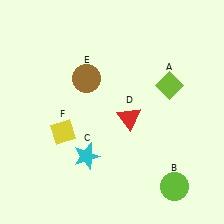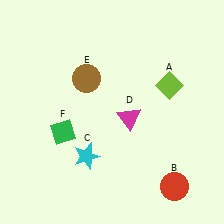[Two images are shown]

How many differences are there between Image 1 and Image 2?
There are 3 differences between the two images.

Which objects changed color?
B changed from lime to red. D changed from red to magenta. F changed from yellow to green.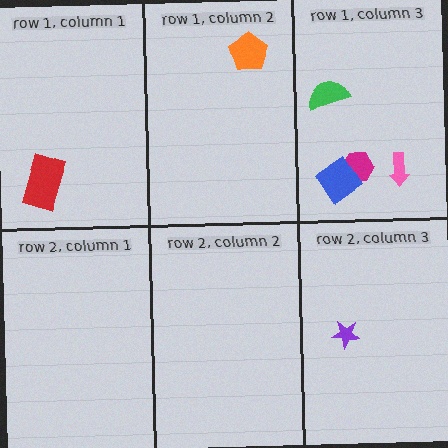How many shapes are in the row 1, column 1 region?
1.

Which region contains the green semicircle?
The row 1, column 3 region.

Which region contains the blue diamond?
The row 1, column 3 region.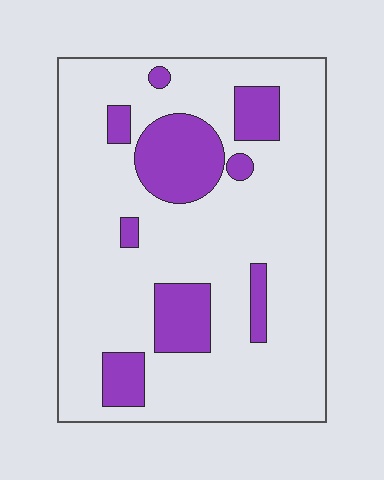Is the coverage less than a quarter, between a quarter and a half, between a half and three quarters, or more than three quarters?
Less than a quarter.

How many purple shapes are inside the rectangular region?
9.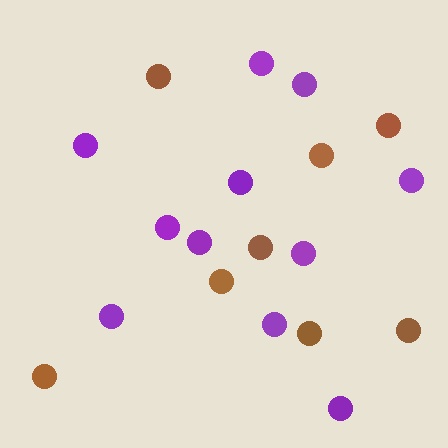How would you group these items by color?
There are 2 groups: one group of brown circles (8) and one group of purple circles (11).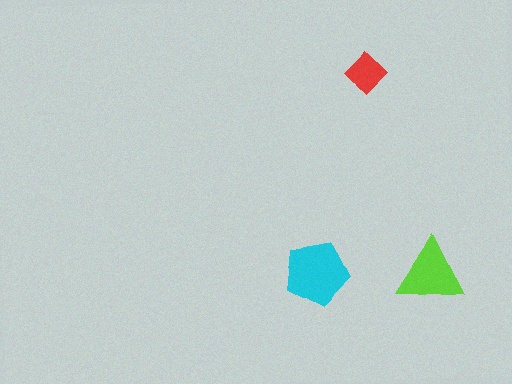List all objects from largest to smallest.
The cyan pentagon, the lime triangle, the red diamond.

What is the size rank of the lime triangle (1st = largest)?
2nd.